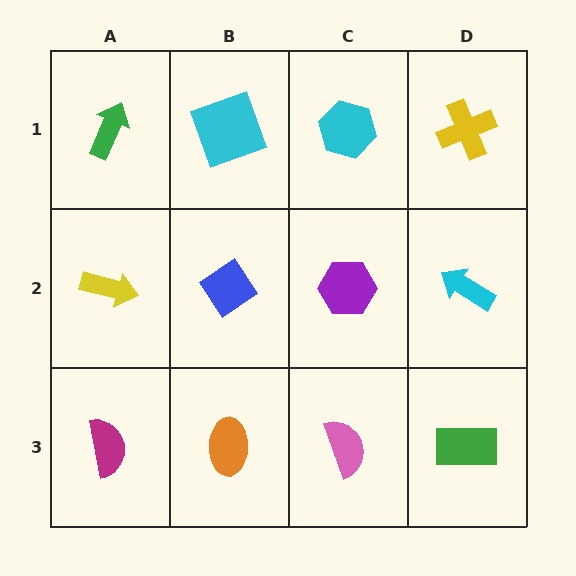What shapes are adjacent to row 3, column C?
A purple hexagon (row 2, column C), an orange ellipse (row 3, column B), a green rectangle (row 3, column D).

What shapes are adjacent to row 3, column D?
A cyan arrow (row 2, column D), a pink semicircle (row 3, column C).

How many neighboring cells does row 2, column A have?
3.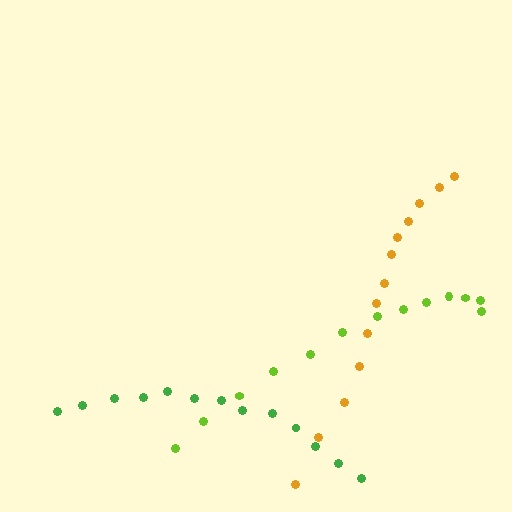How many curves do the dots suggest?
There are 3 distinct paths.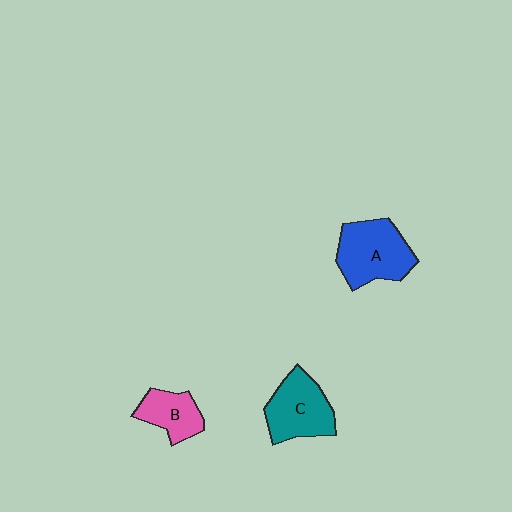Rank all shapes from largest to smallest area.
From largest to smallest: A (blue), C (teal), B (pink).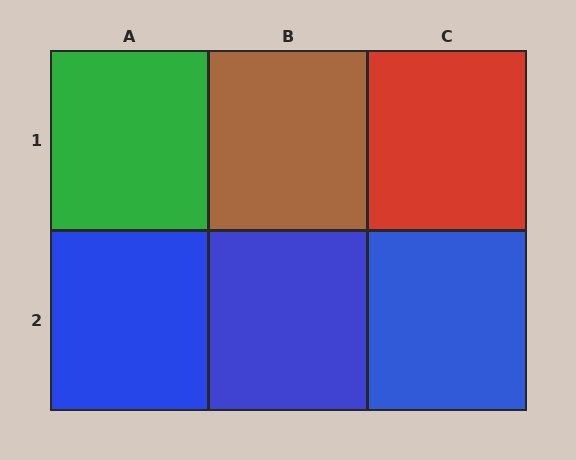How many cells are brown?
1 cell is brown.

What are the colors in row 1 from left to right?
Green, brown, red.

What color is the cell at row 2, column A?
Blue.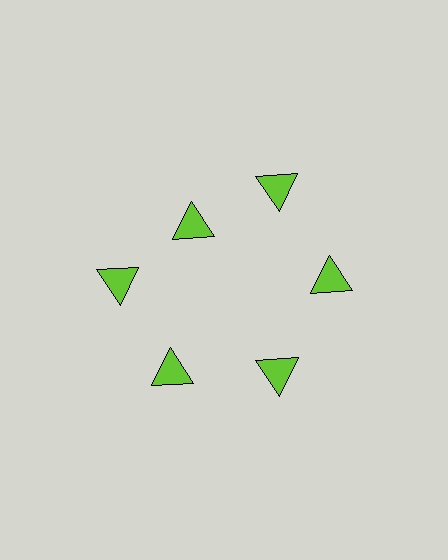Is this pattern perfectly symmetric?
No. The 6 lime triangles are arranged in a ring, but one element near the 11 o'clock position is pulled inward toward the center, breaking the 6-fold rotational symmetry.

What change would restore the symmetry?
The symmetry would be restored by moving it outward, back onto the ring so that all 6 triangles sit at equal angles and equal distance from the center.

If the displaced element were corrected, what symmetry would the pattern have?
It would have 6-fold rotational symmetry — the pattern would map onto itself every 60 degrees.